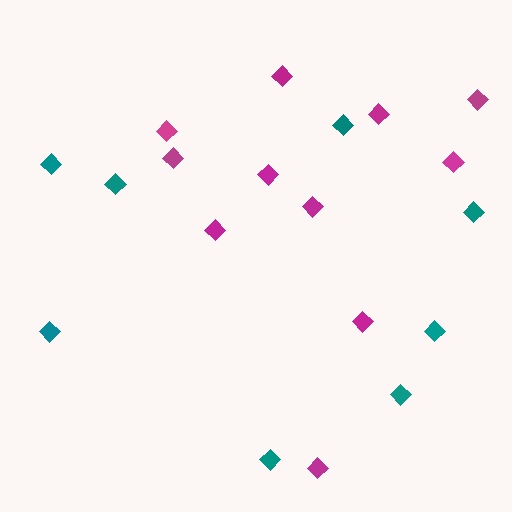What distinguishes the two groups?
There are 2 groups: one group of teal diamonds (8) and one group of magenta diamonds (11).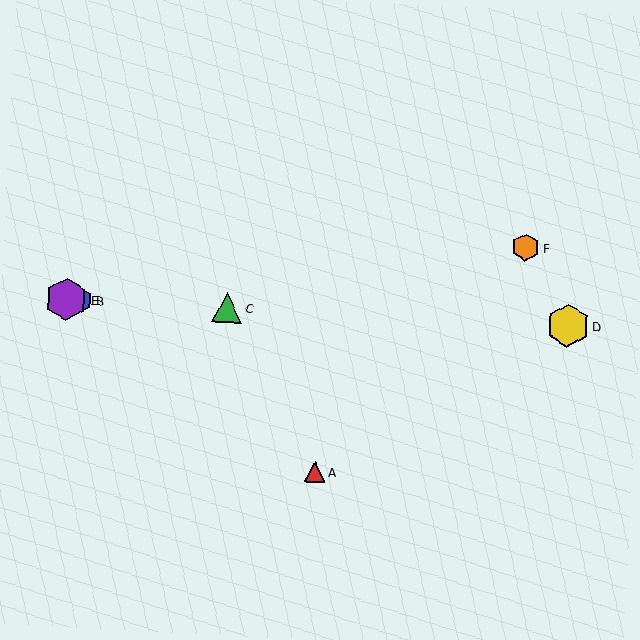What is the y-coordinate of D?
Object D is at y≈326.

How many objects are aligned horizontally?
4 objects (B, C, D, E) are aligned horizontally.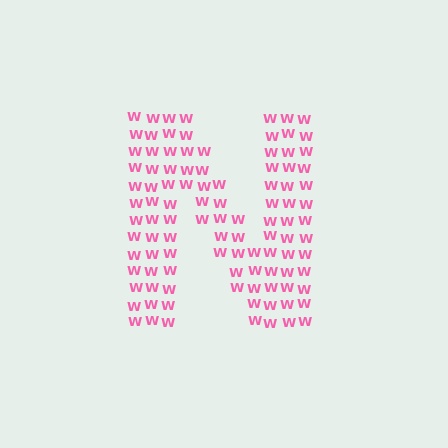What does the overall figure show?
The overall figure shows the letter N.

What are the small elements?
The small elements are letter W's.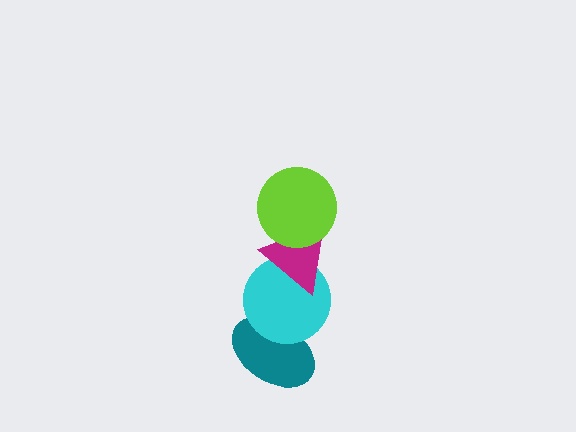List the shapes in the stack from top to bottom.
From top to bottom: the lime circle, the magenta triangle, the cyan circle, the teal ellipse.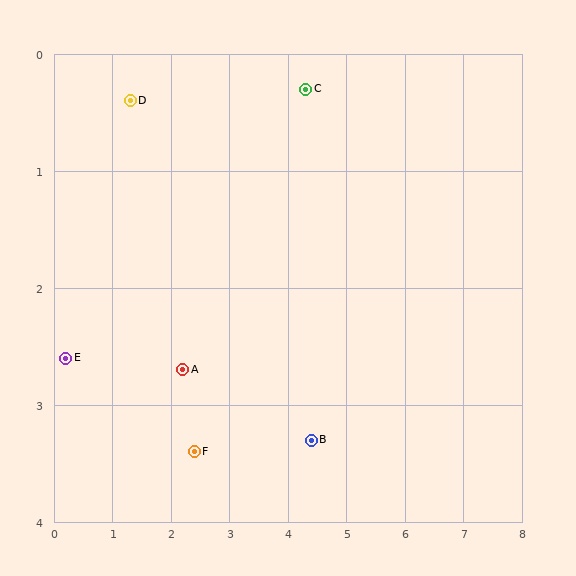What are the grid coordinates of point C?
Point C is at approximately (4.3, 0.3).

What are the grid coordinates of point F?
Point F is at approximately (2.4, 3.4).